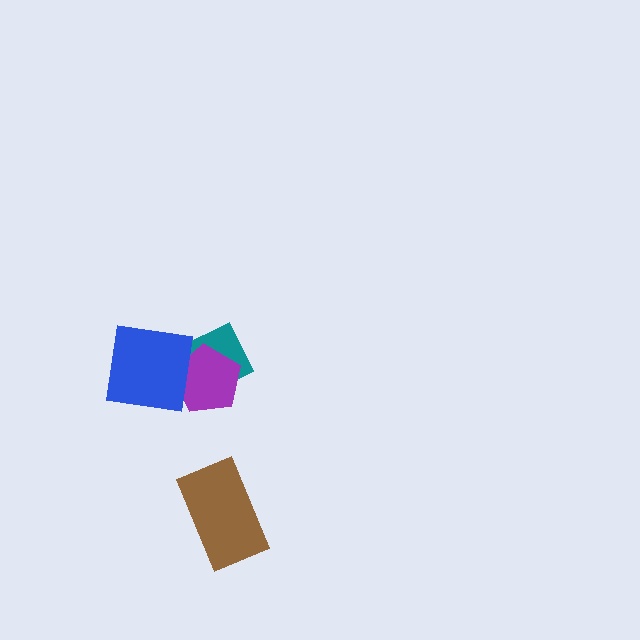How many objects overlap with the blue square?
2 objects overlap with the blue square.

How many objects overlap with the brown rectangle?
0 objects overlap with the brown rectangle.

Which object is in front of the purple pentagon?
The blue square is in front of the purple pentagon.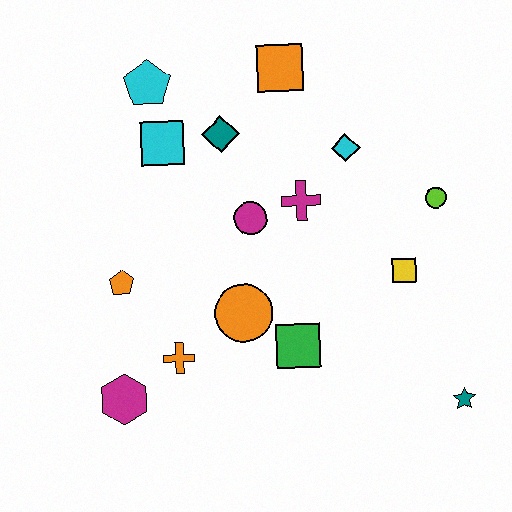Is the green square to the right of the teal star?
No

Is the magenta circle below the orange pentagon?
No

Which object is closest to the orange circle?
The green square is closest to the orange circle.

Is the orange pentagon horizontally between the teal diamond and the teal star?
No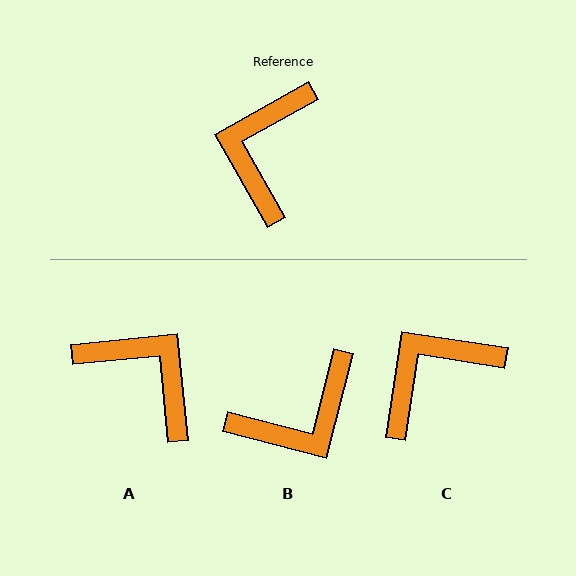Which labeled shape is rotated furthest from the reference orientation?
B, about 136 degrees away.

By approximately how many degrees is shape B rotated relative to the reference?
Approximately 136 degrees counter-clockwise.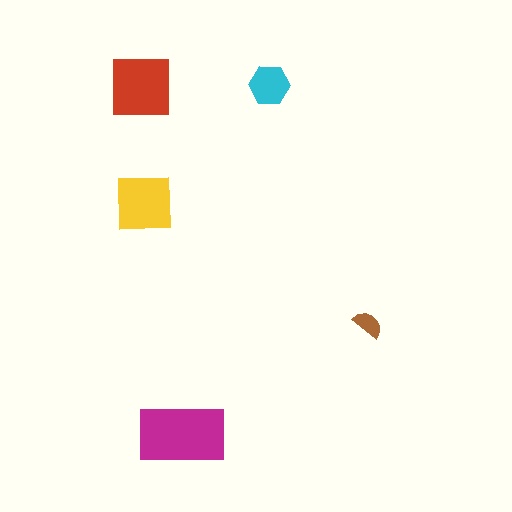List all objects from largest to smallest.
The magenta rectangle, the red square, the yellow square, the cyan hexagon, the brown semicircle.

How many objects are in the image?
There are 5 objects in the image.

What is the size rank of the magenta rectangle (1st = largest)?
1st.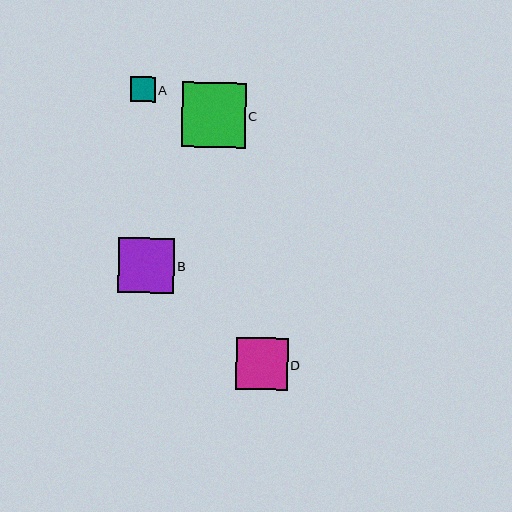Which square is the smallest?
Square A is the smallest with a size of approximately 25 pixels.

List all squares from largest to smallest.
From largest to smallest: C, B, D, A.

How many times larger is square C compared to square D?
Square C is approximately 1.2 times the size of square D.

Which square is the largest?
Square C is the largest with a size of approximately 64 pixels.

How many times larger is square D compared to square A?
Square D is approximately 2.1 times the size of square A.